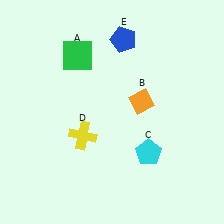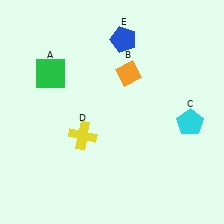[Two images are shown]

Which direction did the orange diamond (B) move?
The orange diamond (B) moved up.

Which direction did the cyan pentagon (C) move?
The cyan pentagon (C) moved right.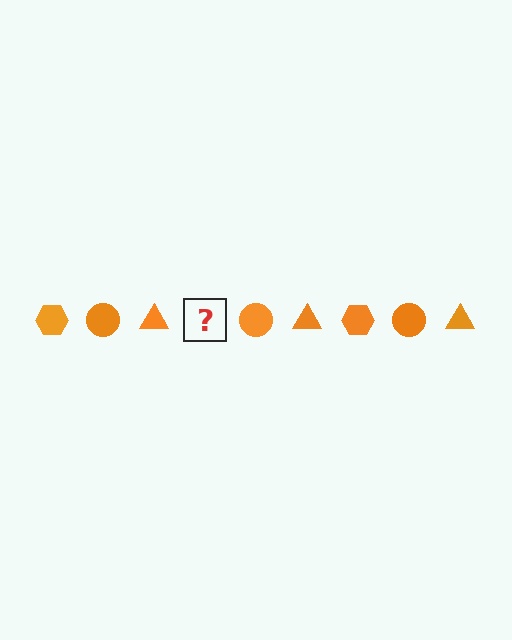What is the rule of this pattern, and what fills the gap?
The rule is that the pattern cycles through hexagon, circle, triangle shapes in orange. The gap should be filled with an orange hexagon.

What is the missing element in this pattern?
The missing element is an orange hexagon.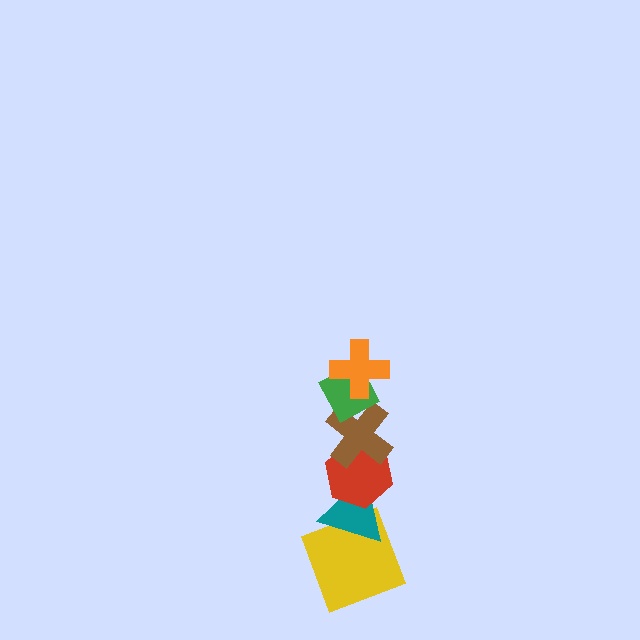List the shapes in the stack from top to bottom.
From top to bottom: the orange cross, the green diamond, the brown cross, the red hexagon, the teal triangle, the yellow square.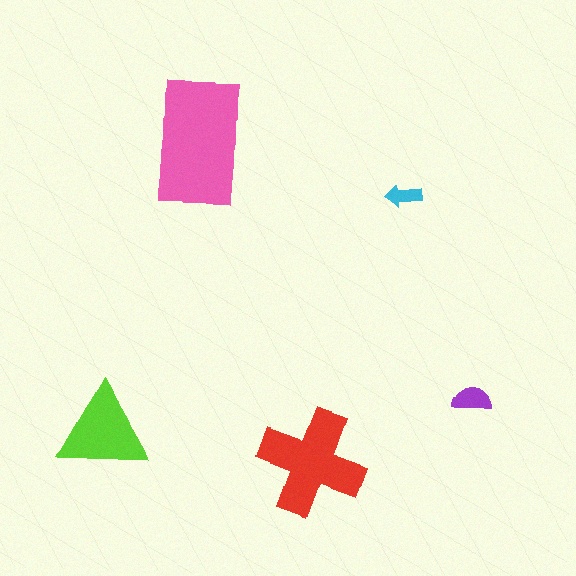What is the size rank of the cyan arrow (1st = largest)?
5th.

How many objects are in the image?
There are 5 objects in the image.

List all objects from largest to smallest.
The pink rectangle, the red cross, the lime triangle, the purple semicircle, the cyan arrow.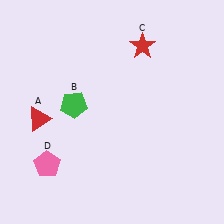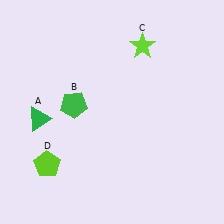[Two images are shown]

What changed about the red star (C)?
In Image 1, C is red. In Image 2, it changed to lime.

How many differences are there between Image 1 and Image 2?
There are 3 differences between the two images.